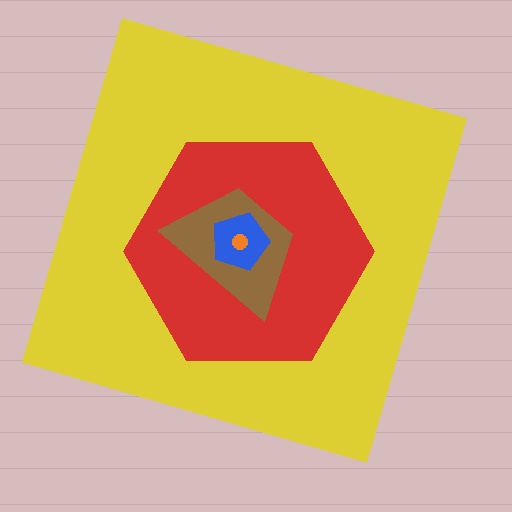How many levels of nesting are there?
5.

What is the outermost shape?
The yellow square.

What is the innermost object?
The orange circle.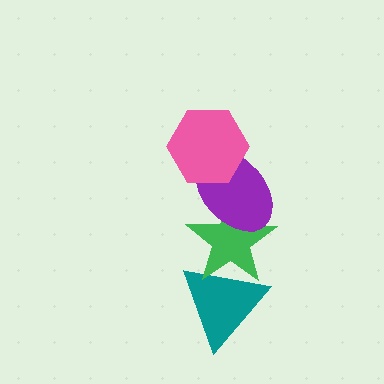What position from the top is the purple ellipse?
The purple ellipse is 2nd from the top.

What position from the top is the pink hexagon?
The pink hexagon is 1st from the top.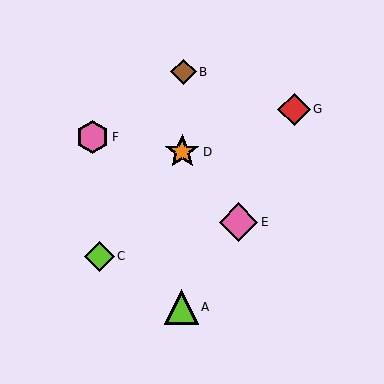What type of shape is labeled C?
Shape C is a lime diamond.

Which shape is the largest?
The pink diamond (labeled E) is the largest.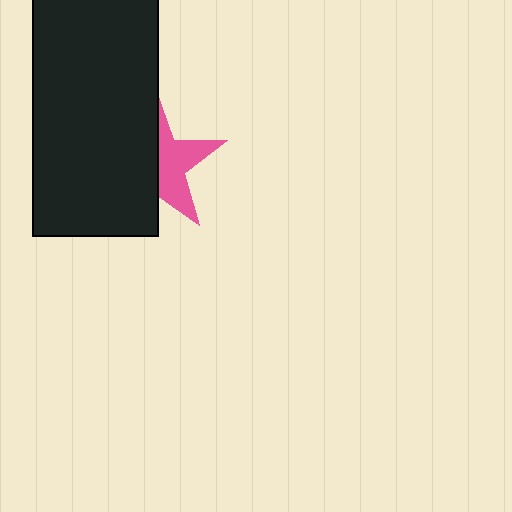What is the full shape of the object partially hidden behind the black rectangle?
The partially hidden object is a pink star.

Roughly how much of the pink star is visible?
A small part of it is visible (roughly 44%).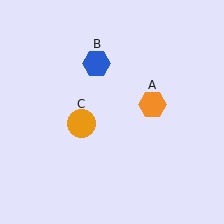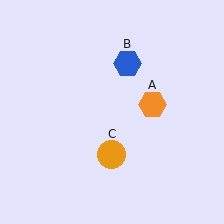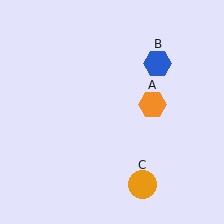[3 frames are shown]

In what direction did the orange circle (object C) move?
The orange circle (object C) moved down and to the right.